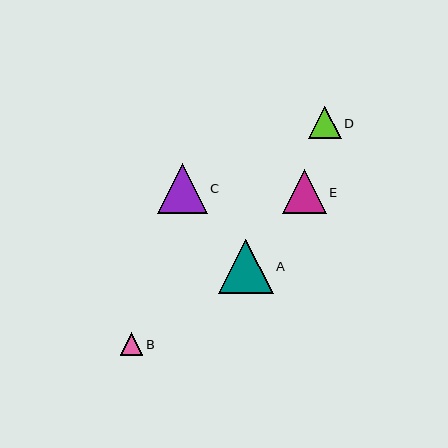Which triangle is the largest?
Triangle A is the largest with a size of approximately 55 pixels.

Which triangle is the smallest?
Triangle B is the smallest with a size of approximately 22 pixels.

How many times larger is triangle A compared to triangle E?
Triangle A is approximately 1.3 times the size of triangle E.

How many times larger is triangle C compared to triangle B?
Triangle C is approximately 2.2 times the size of triangle B.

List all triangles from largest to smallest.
From largest to smallest: A, C, E, D, B.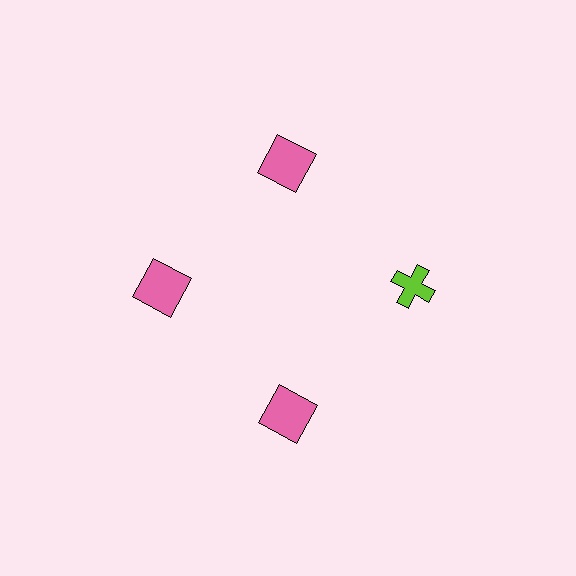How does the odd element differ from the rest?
It differs in both color (lime instead of pink) and shape (cross instead of square).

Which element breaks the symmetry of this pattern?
The lime cross at roughly the 3 o'clock position breaks the symmetry. All other shapes are pink squares.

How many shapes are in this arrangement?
There are 4 shapes arranged in a ring pattern.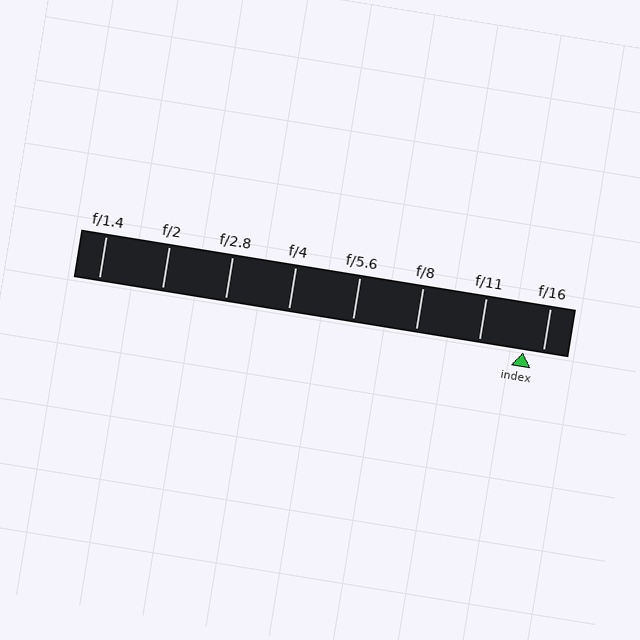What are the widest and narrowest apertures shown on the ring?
The widest aperture shown is f/1.4 and the narrowest is f/16.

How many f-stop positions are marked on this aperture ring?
There are 8 f-stop positions marked.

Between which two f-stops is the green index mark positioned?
The index mark is between f/11 and f/16.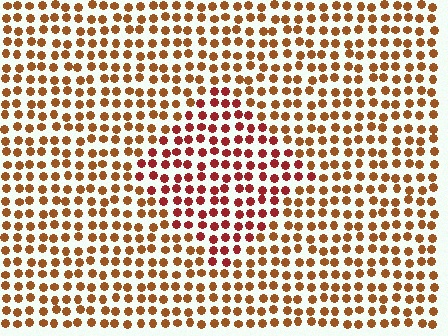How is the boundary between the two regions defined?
The boundary is defined purely by a slight shift in hue (about 29 degrees). Spacing, size, and orientation are identical on both sides.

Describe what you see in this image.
The image is filled with small brown elements in a uniform arrangement. A diamond-shaped region is visible where the elements are tinted to a slightly different hue, forming a subtle color boundary.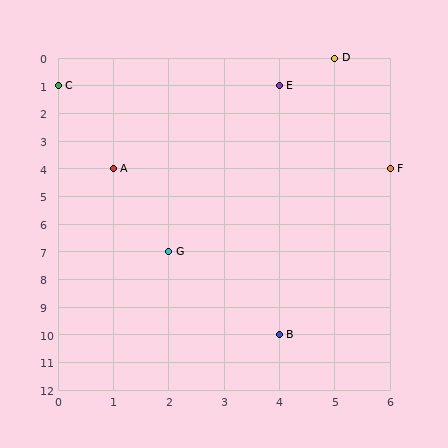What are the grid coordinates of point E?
Point E is at grid coordinates (4, 1).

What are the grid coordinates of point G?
Point G is at grid coordinates (2, 7).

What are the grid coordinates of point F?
Point F is at grid coordinates (6, 4).